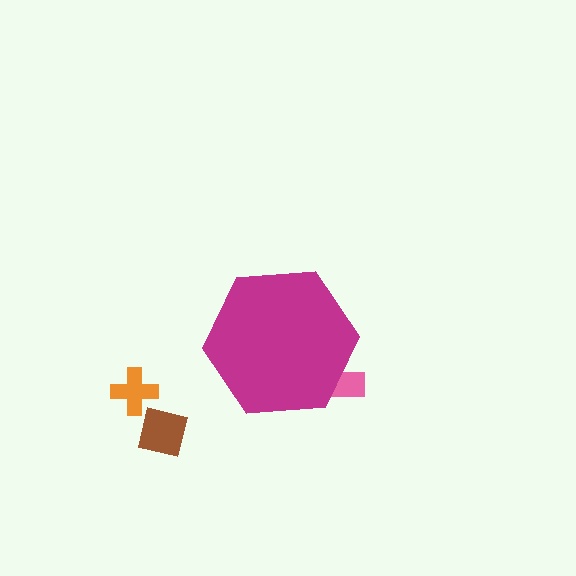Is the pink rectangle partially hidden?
Yes, the pink rectangle is partially hidden behind the magenta hexagon.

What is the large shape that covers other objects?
A magenta hexagon.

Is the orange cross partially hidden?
No, the orange cross is fully visible.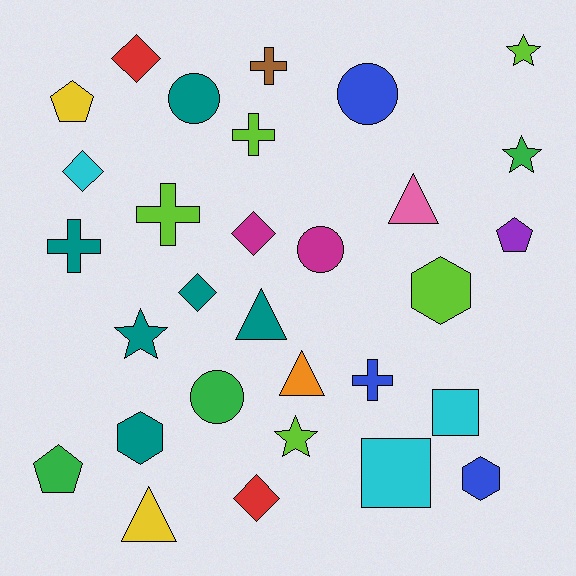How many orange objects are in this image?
There is 1 orange object.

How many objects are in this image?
There are 30 objects.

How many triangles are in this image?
There are 4 triangles.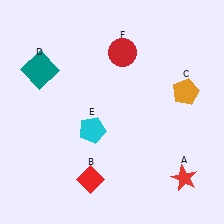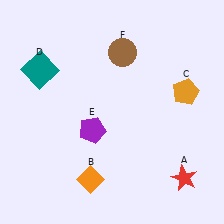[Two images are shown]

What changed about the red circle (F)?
In Image 1, F is red. In Image 2, it changed to brown.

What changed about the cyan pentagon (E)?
In Image 1, E is cyan. In Image 2, it changed to purple.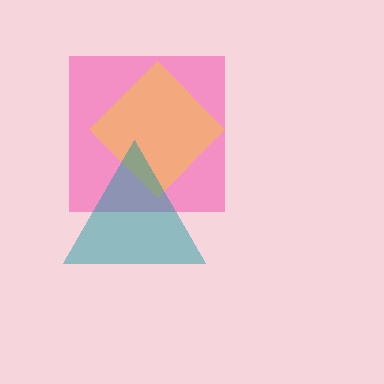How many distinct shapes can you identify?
There are 3 distinct shapes: a pink square, a yellow diamond, a teal triangle.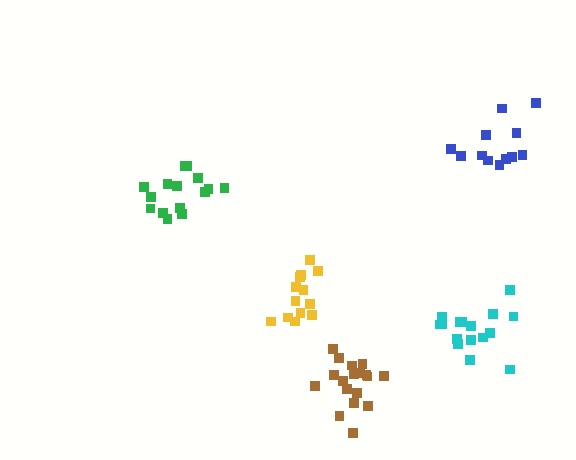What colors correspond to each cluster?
The clusters are colored: green, yellow, cyan, brown, blue.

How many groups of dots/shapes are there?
There are 5 groups.